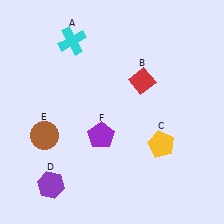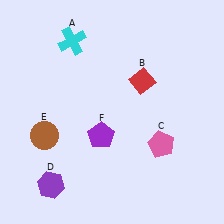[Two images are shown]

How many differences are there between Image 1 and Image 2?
There is 1 difference between the two images.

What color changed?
The pentagon (C) changed from yellow in Image 1 to pink in Image 2.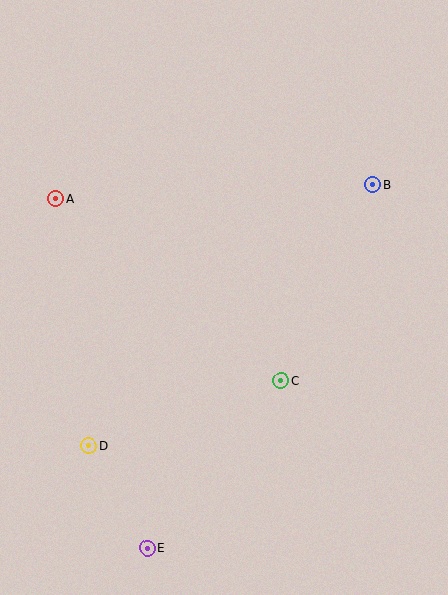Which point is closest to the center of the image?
Point C at (281, 381) is closest to the center.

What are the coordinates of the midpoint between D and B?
The midpoint between D and B is at (231, 315).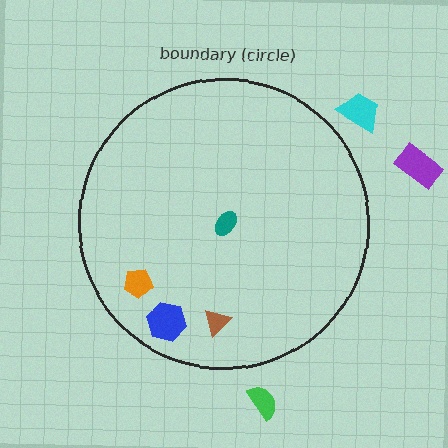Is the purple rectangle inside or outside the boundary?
Outside.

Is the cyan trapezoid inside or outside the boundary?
Outside.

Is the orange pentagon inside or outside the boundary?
Inside.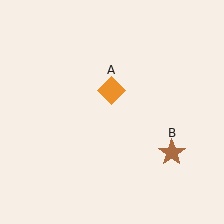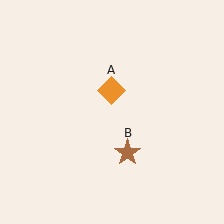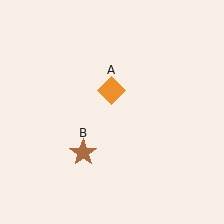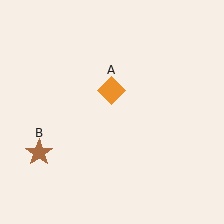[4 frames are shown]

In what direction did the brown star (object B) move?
The brown star (object B) moved left.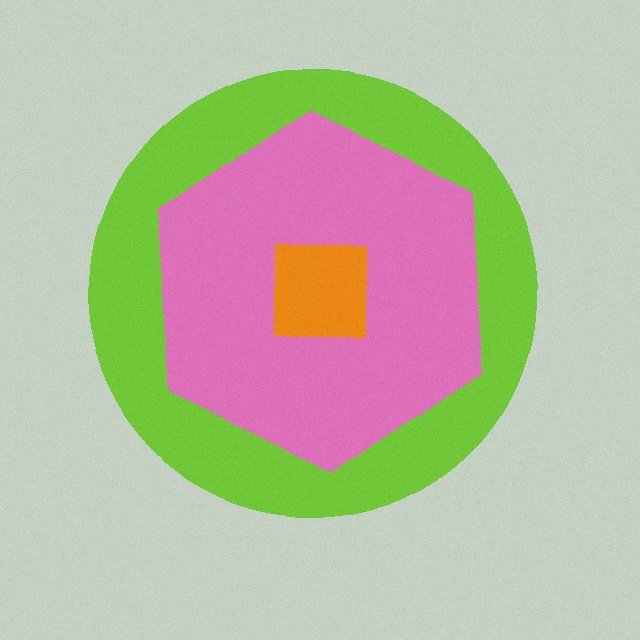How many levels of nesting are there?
3.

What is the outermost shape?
The lime circle.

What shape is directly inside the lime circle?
The pink hexagon.